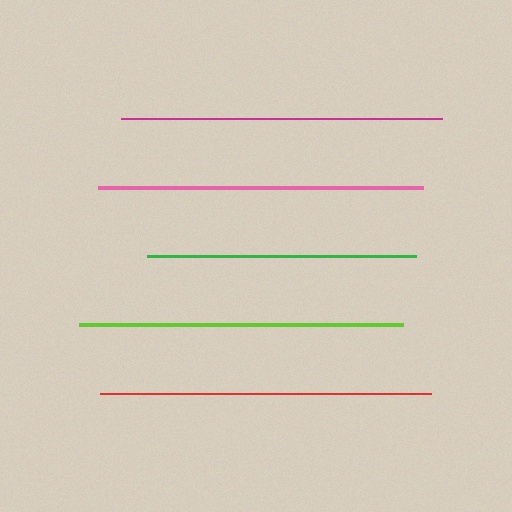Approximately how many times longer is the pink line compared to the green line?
The pink line is approximately 1.2 times the length of the green line.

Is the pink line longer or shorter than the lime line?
The pink line is longer than the lime line.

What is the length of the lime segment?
The lime segment is approximately 324 pixels long.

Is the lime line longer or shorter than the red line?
The red line is longer than the lime line.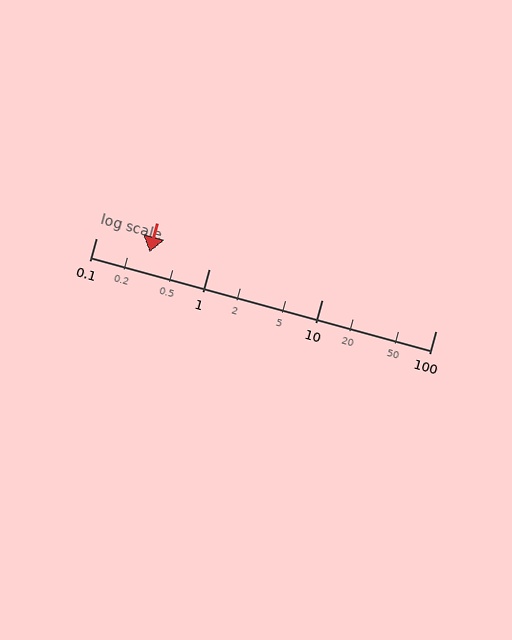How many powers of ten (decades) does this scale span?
The scale spans 3 decades, from 0.1 to 100.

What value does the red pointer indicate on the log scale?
The pointer indicates approximately 0.3.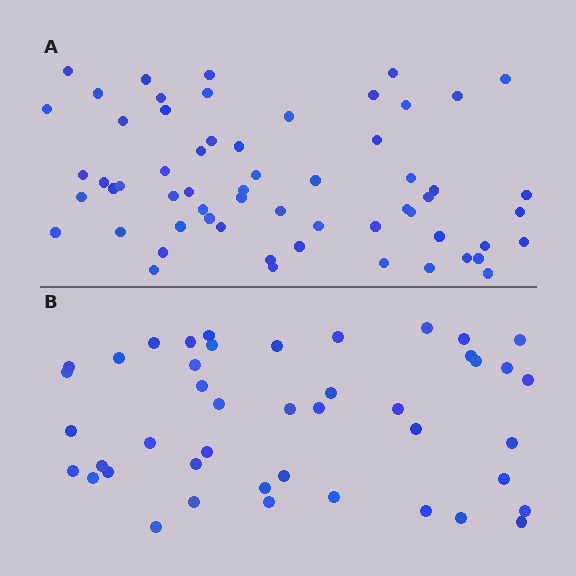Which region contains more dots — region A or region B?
Region A (the top region) has more dots.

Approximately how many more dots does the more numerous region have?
Region A has approximately 15 more dots than region B.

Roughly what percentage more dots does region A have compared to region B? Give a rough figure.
About 35% more.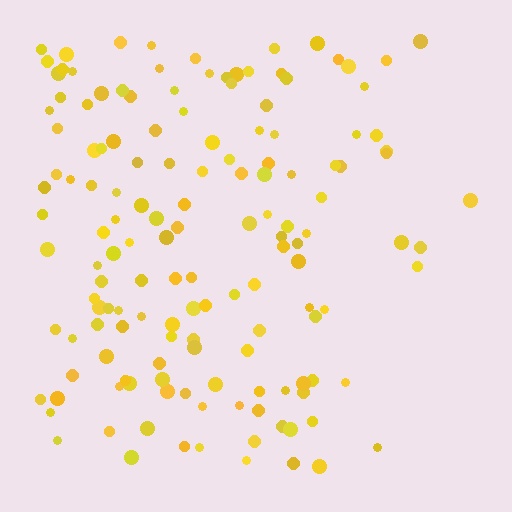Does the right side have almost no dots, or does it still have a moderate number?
Still a moderate number, just noticeably fewer than the left.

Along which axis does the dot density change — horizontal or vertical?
Horizontal.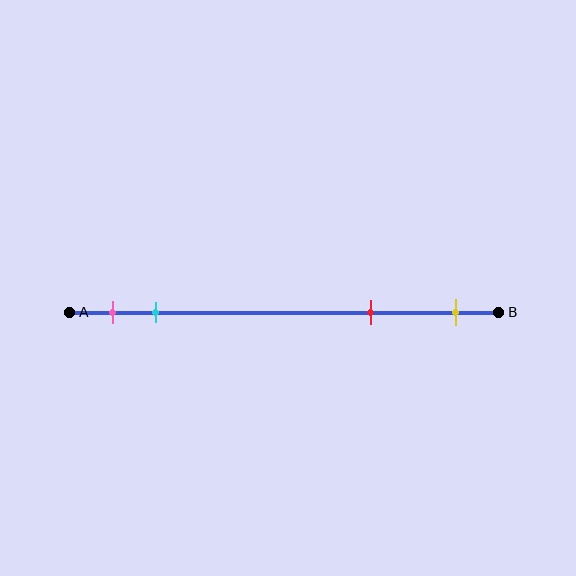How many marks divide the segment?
There are 4 marks dividing the segment.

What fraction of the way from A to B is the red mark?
The red mark is approximately 70% (0.7) of the way from A to B.